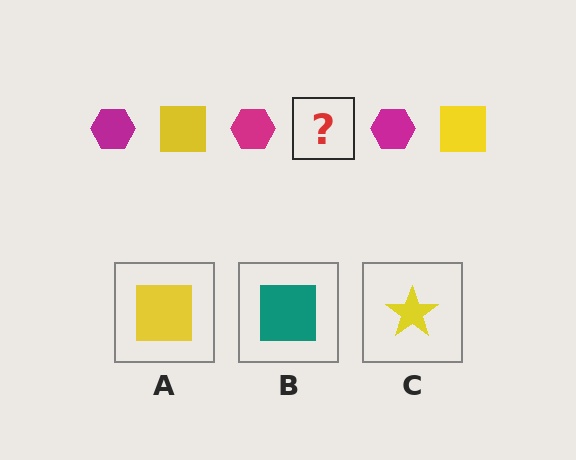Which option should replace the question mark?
Option A.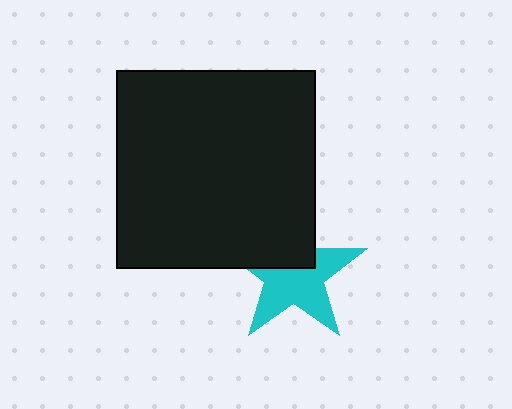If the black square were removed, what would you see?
You would see the complete cyan star.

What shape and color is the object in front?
The object in front is a black square.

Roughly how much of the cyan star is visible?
About half of it is visible (roughly 61%).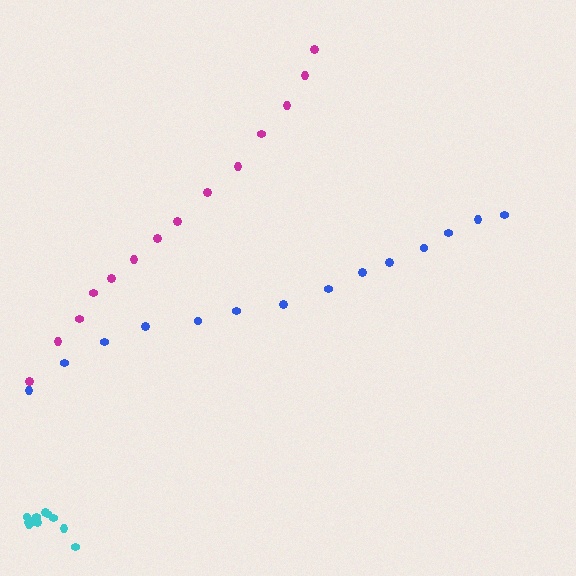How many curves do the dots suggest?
There are 3 distinct paths.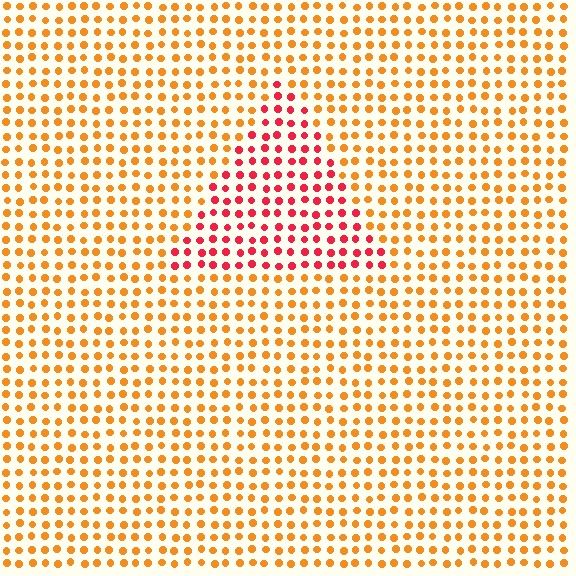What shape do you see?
I see a triangle.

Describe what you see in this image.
The image is filled with small orange elements in a uniform arrangement. A triangle-shaped region is visible where the elements are tinted to a slightly different hue, forming a subtle color boundary.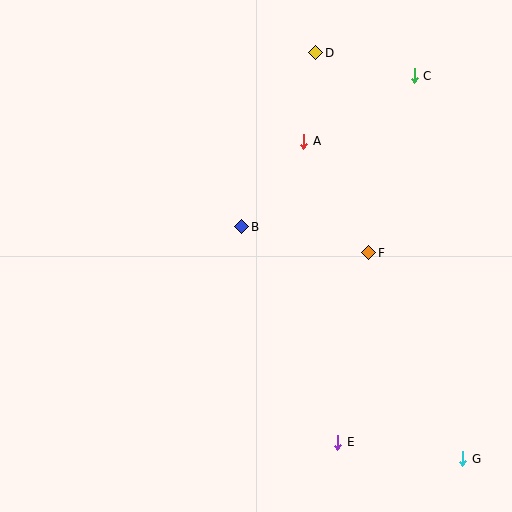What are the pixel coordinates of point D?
Point D is at (316, 53).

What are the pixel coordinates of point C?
Point C is at (414, 76).